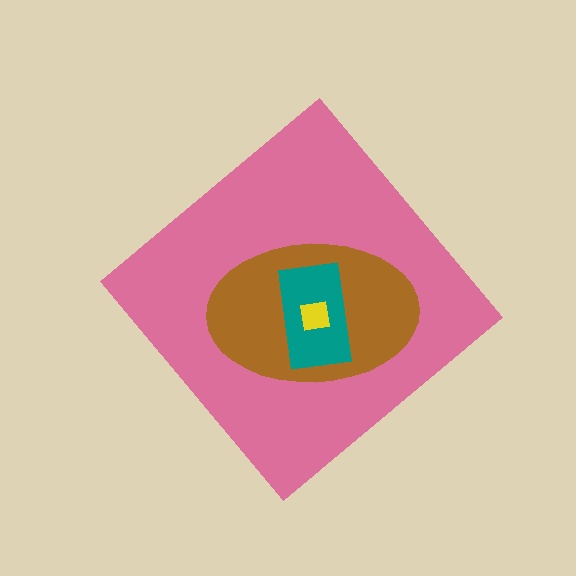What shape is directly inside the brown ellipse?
The teal rectangle.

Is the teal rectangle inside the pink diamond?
Yes.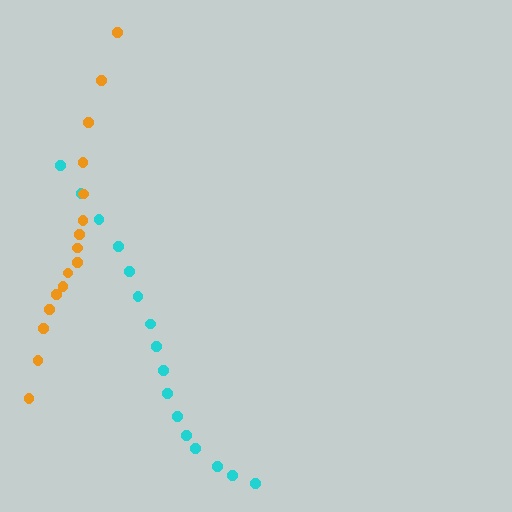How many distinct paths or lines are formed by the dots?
There are 2 distinct paths.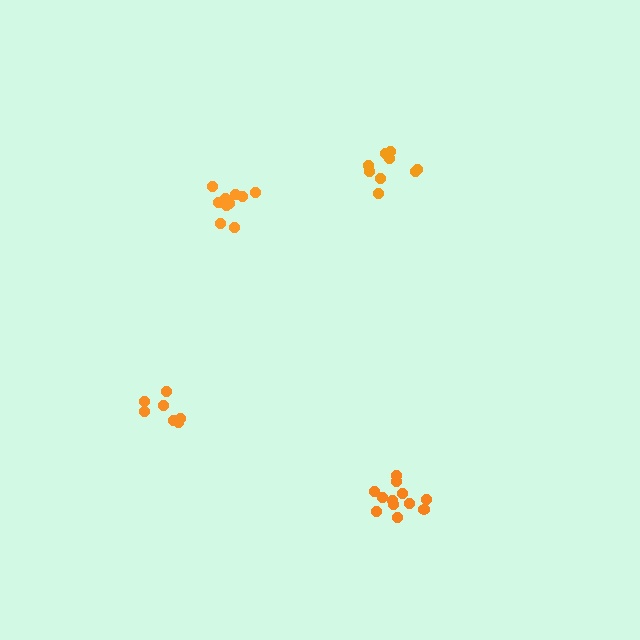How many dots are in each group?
Group 1: 9 dots, Group 2: 10 dots, Group 3: 7 dots, Group 4: 12 dots (38 total).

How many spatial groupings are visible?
There are 4 spatial groupings.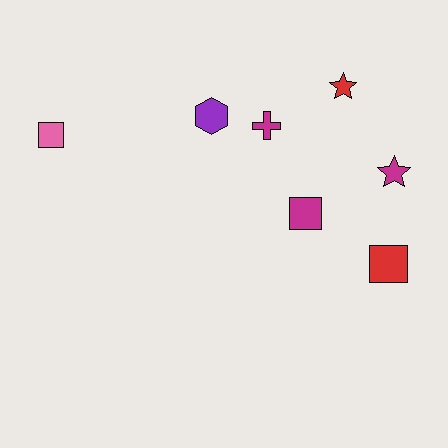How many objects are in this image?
There are 7 objects.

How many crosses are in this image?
There is 1 cross.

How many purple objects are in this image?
There is 1 purple object.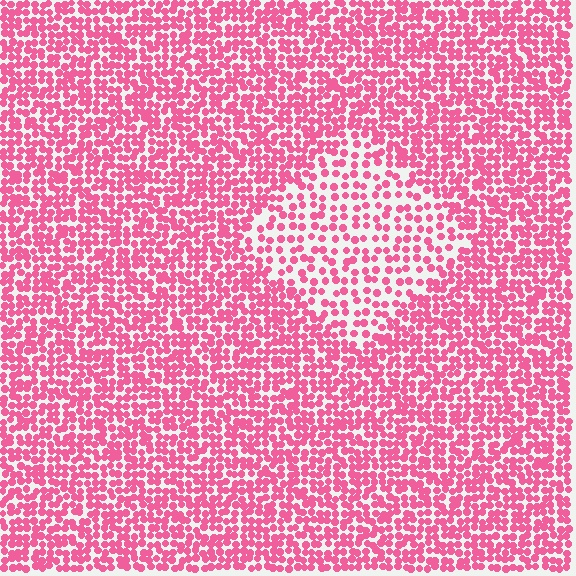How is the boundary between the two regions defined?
The boundary is defined by a change in element density (approximately 1.9x ratio). All elements are the same color, size, and shape.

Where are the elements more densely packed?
The elements are more densely packed outside the diamond boundary.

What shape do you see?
I see a diamond.